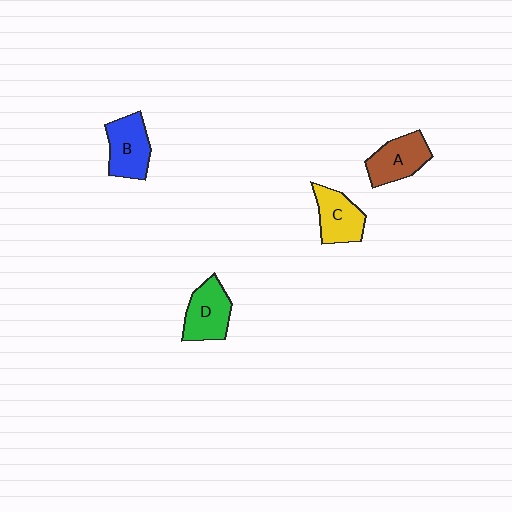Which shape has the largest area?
Shape B (blue).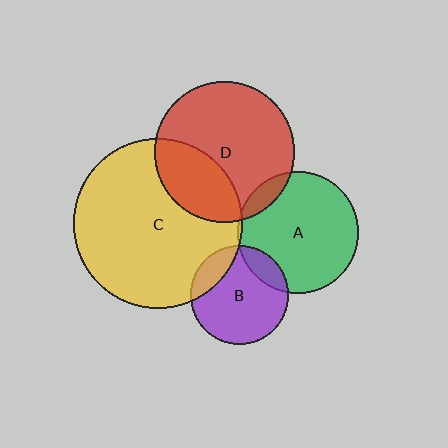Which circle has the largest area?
Circle C (yellow).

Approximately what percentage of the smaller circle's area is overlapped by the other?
Approximately 30%.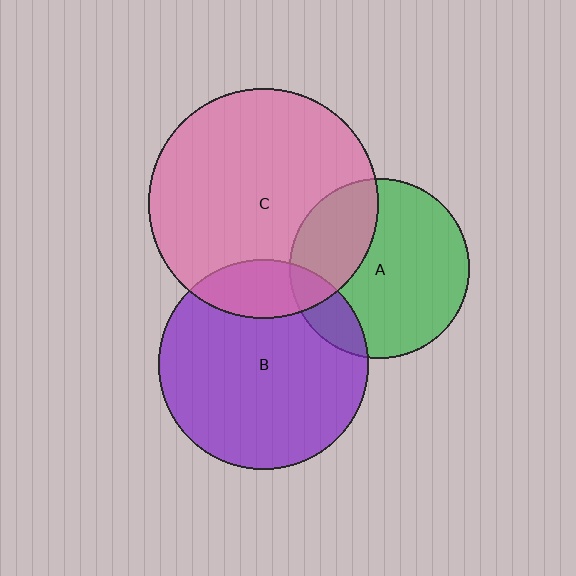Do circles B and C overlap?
Yes.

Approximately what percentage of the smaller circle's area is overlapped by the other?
Approximately 20%.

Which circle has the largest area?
Circle C (pink).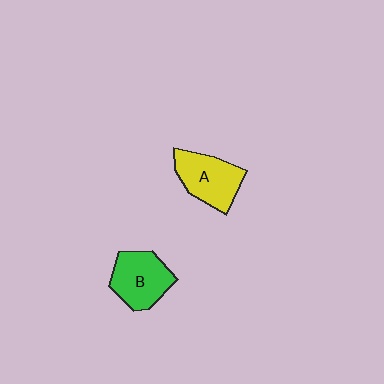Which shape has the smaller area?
Shape B (green).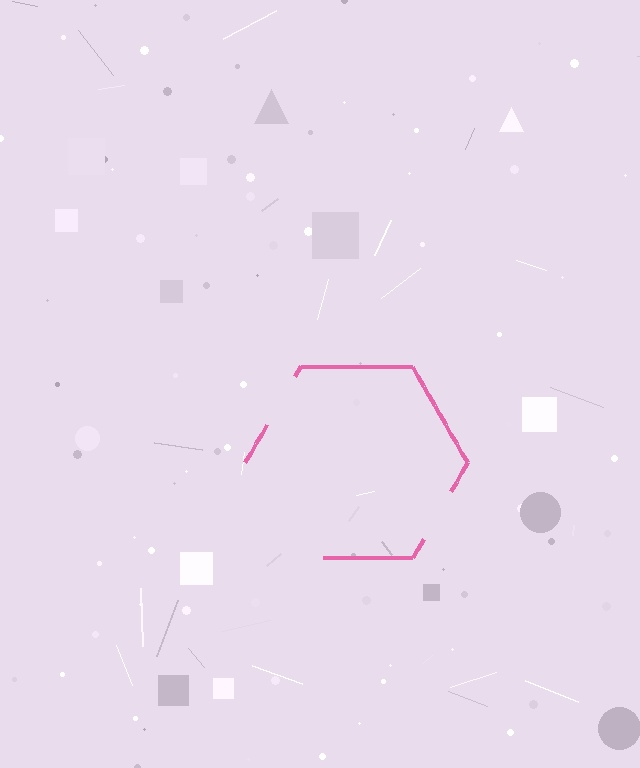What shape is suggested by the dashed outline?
The dashed outline suggests a hexagon.